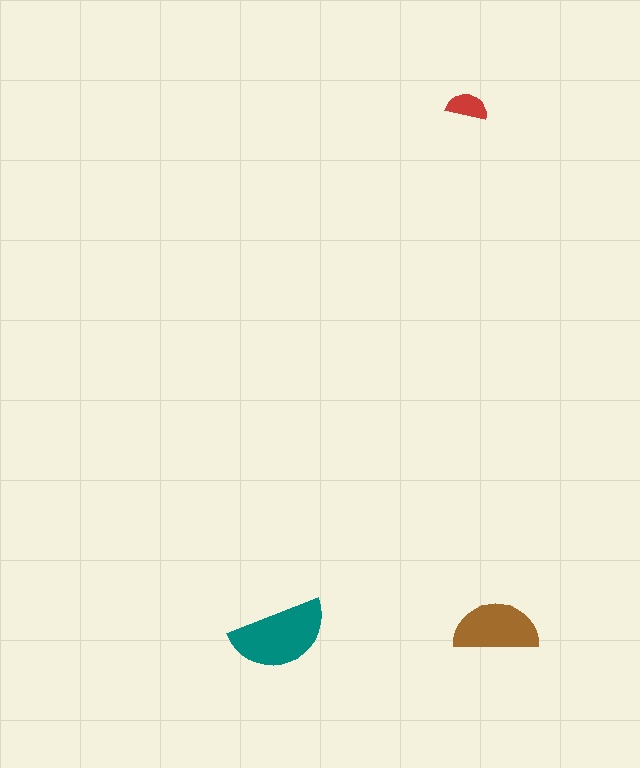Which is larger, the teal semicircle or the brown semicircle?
The teal one.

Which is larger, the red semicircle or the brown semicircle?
The brown one.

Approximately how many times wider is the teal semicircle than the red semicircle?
About 2.5 times wider.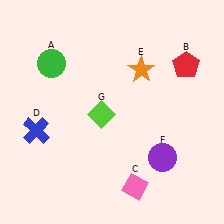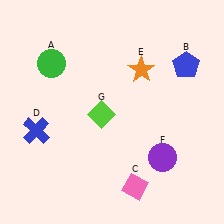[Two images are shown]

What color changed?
The pentagon (B) changed from red in Image 1 to blue in Image 2.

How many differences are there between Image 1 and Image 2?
There is 1 difference between the two images.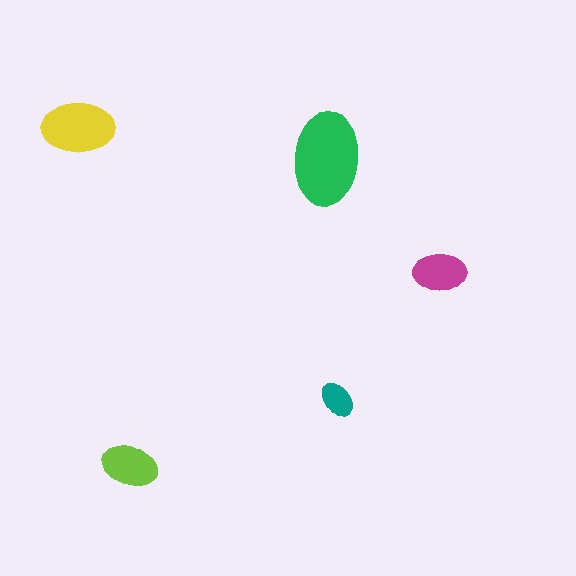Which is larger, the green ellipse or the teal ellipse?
The green one.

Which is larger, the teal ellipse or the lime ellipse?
The lime one.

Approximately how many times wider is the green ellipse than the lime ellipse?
About 1.5 times wider.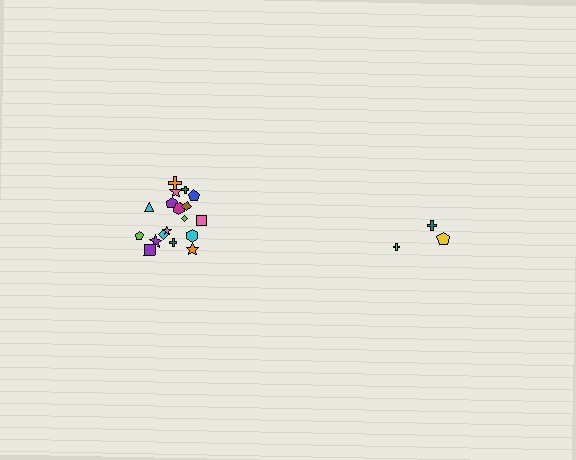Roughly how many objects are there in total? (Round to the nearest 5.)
Roughly 20 objects in total.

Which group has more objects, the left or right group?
The left group.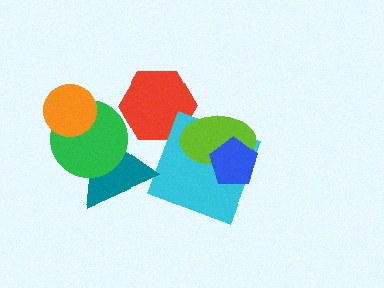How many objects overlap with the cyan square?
2 objects overlap with the cyan square.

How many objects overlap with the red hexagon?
1 object overlaps with the red hexagon.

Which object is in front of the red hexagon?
The lime ellipse is in front of the red hexagon.